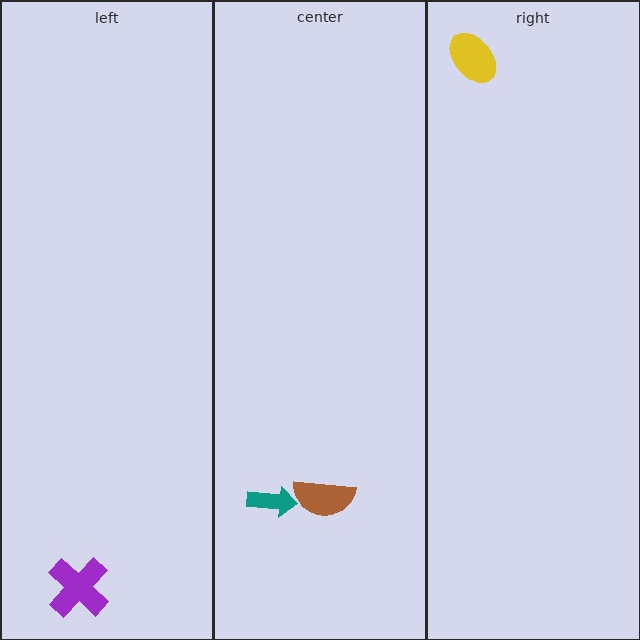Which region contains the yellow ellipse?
The right region.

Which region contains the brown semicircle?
The center region.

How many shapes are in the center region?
2.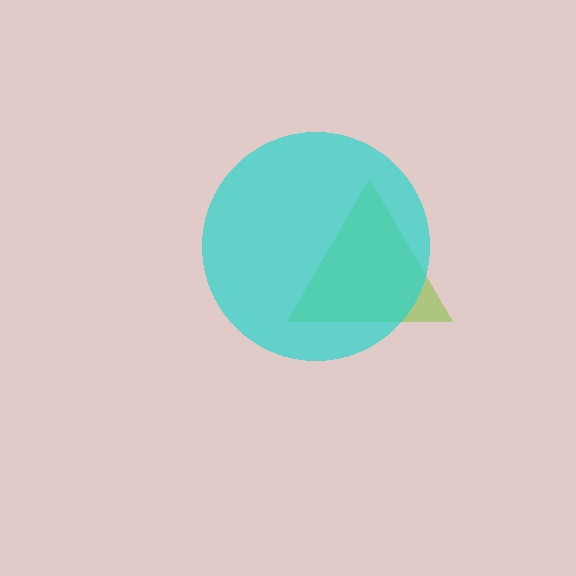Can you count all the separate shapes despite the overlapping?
Yes, there are 2 separate shapes.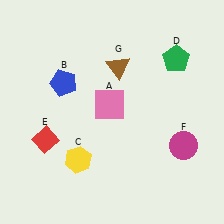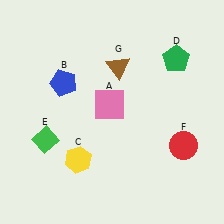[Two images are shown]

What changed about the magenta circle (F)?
In Image 1, F is magenta. In Image 2, it changed to red.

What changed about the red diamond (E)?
In Image 1, E is red. In Image 2, it changed to green.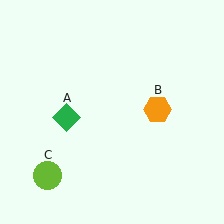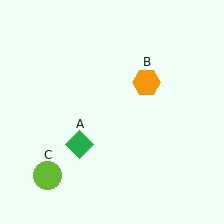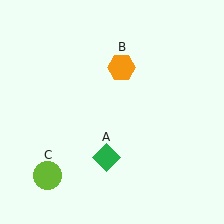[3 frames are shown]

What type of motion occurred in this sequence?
The green diamond (object A), orange hexagon (object B) rotated counterclockwise around the center of the scene.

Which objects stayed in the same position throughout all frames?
Lime circle (object C) remained stationary.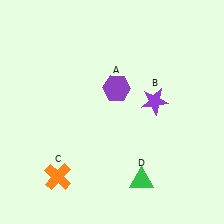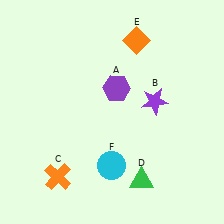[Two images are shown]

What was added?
An orange diamond (E), a cyan circle (F) were added in Image 2.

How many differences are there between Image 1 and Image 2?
There are 2 differences between the two images.